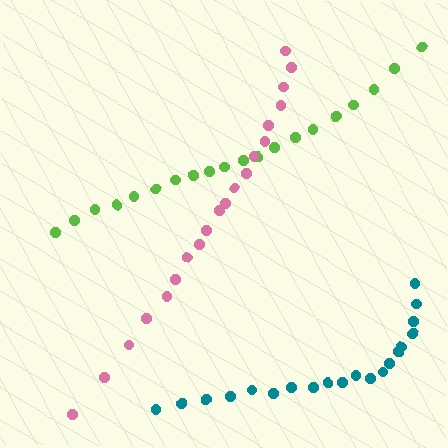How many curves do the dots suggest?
There are 3 distinct paths.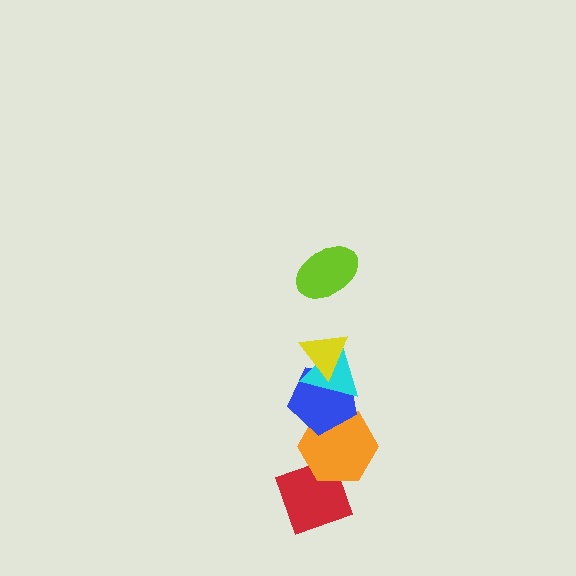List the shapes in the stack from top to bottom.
From top to bottom: the lime ellipse, the yellow triangle, the cyan triangle, the blue pentagon, the orange hexagon, the red diamond.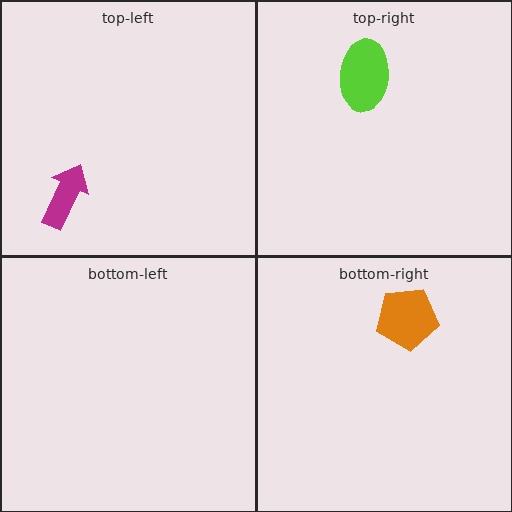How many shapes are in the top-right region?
1.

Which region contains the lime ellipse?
The top-right region.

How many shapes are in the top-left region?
1.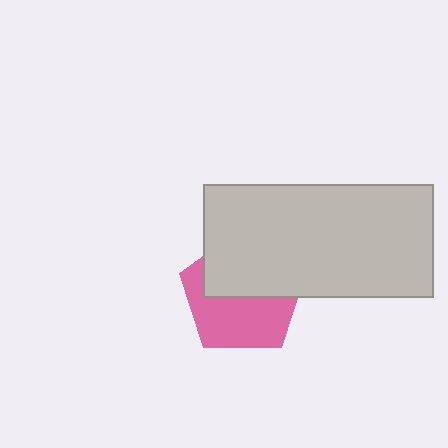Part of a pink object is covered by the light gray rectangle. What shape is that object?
It is a pentagon.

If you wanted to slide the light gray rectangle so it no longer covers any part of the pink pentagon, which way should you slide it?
Slide it up — that is the most direct way to separate the two shapes.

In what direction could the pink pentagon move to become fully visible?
The pink pentagon could move down. That would shift it out from behind the light gray rectangle entirely.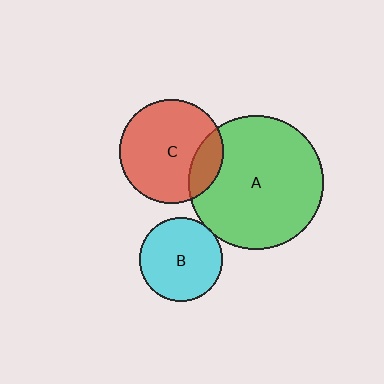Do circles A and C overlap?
Yes.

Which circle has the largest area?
Circle A (green).